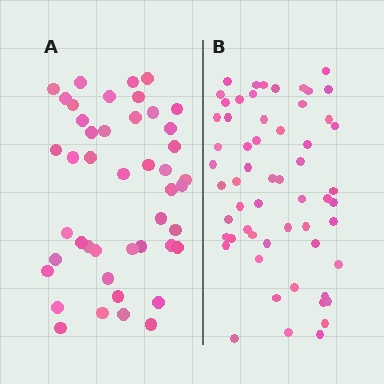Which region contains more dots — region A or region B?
Region B (the right region) has more dots.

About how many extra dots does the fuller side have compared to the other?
Region B has approximately 15 more dots than region A.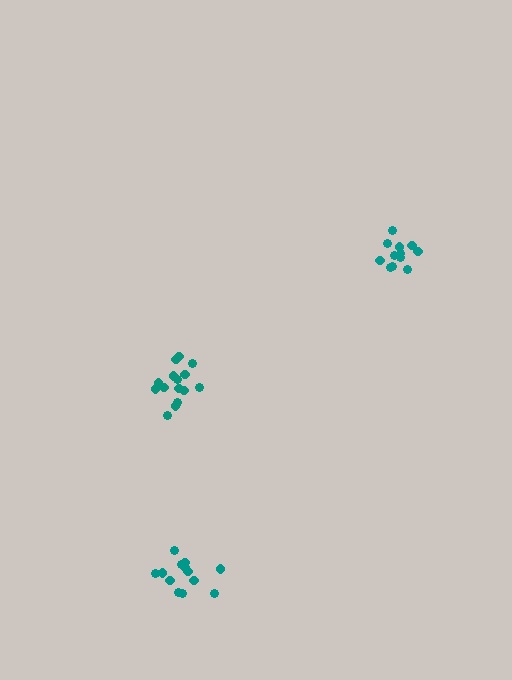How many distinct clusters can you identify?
There are 3 distinct clusters.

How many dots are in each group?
Group 1: 13 dots, Group 2: 12 dots, Group 3: 15 dots (40 total).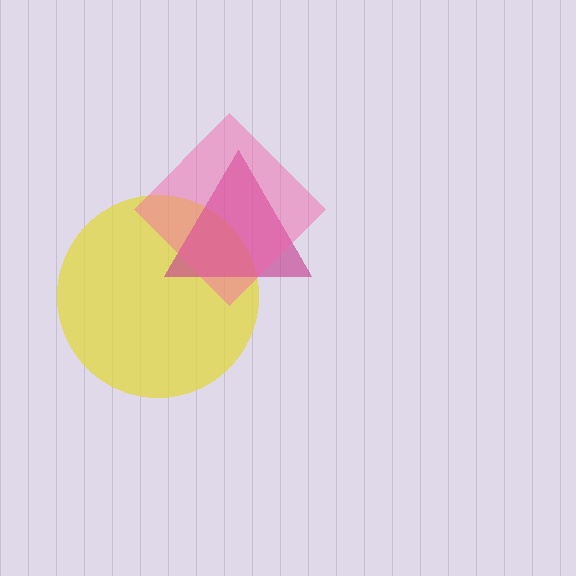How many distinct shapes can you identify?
There are 3 distinct shapes: a yellow circle, a magenta triangle, a pink diamond.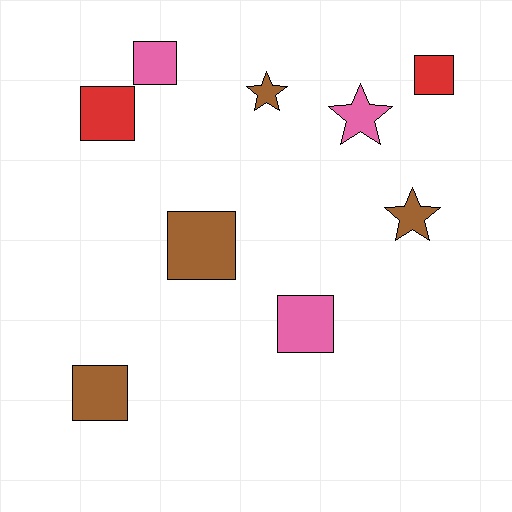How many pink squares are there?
There are 2 pink squares.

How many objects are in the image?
There are 9 objects.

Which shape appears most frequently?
Square, with 6 objects.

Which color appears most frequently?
Brown, with 4 objects.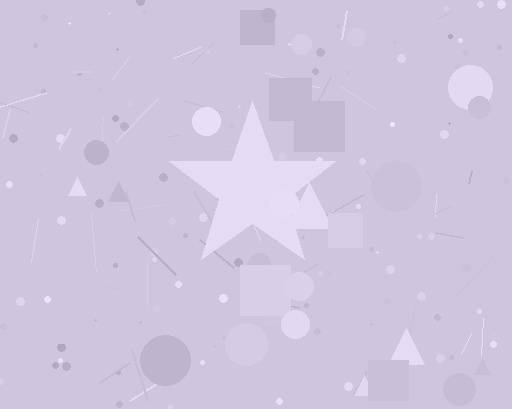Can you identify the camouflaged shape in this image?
The camouflaged shape is a star.